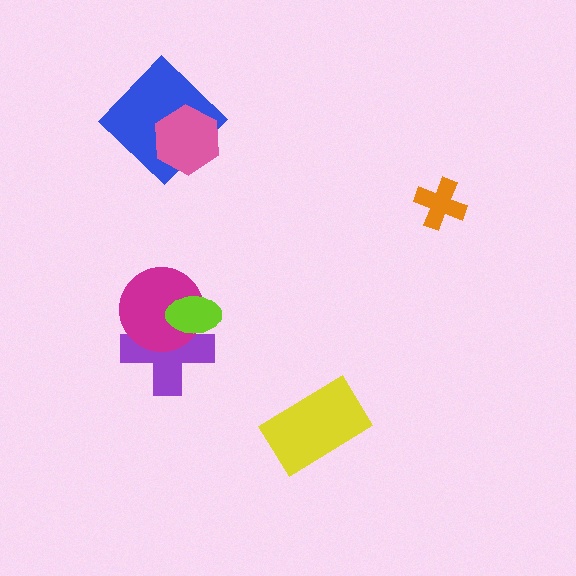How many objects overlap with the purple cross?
2 objects overlap with the purple cross.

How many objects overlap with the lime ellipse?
2 objects overlap with the lime ellipse.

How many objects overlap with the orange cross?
0 objects overlap with the orange cross.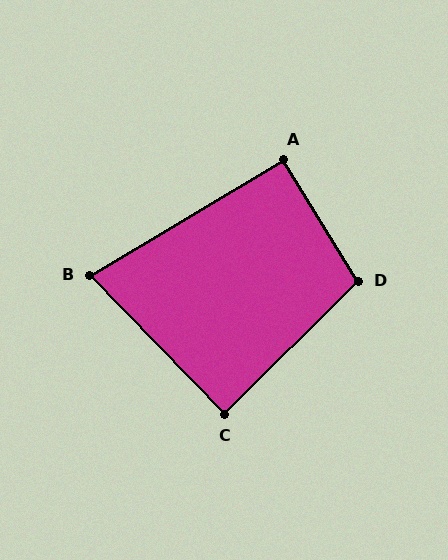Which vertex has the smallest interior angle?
B, at approximately 77 degrees.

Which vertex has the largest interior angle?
D, at approximately 103 degrees.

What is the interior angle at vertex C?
Approximately 89 degrees (approximately right).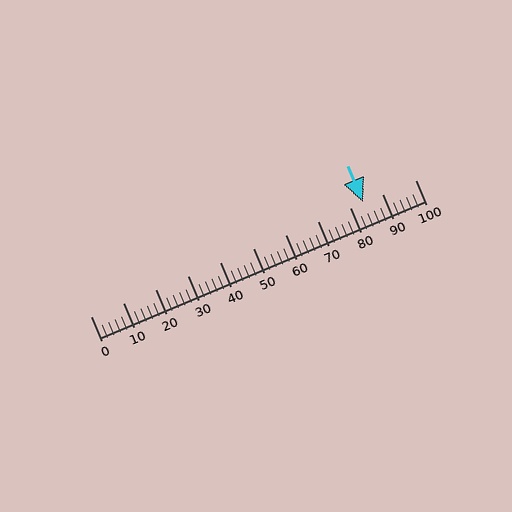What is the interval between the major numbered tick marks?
The major tick marks are spaced 10 units apart.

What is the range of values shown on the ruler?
The ruler shows values from 0 to 100.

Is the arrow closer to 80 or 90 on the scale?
The arrow is closer to 80.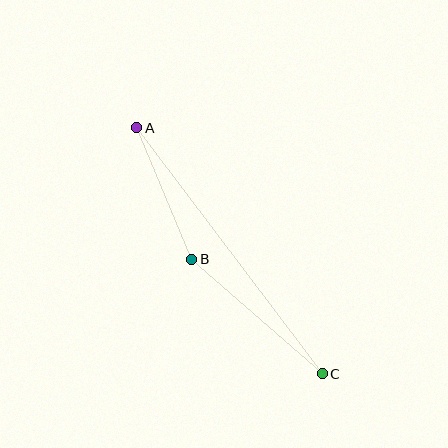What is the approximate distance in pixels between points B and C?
The distance between B and C is approximately 174 pixels.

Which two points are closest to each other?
Points A and B are closest to each other.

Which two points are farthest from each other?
Points A and C are farthest from each other.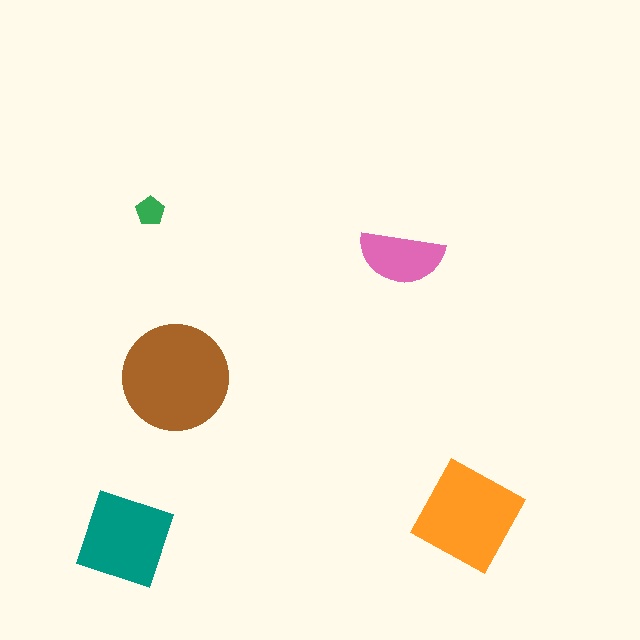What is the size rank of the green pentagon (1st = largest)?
5th.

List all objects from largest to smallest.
The brown circle, the orange diamond, the teal square, the pink semicircle, the green pentagon.